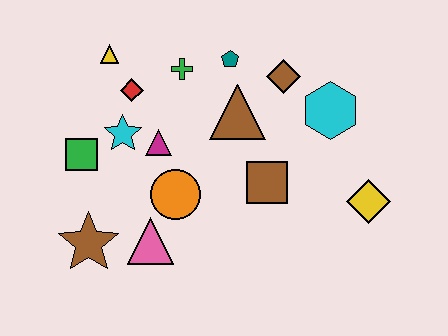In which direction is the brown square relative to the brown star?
The brown square is to the right of the brown star.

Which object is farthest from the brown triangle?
The brown star is farthest from the brown triangle.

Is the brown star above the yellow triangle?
No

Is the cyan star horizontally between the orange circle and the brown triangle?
No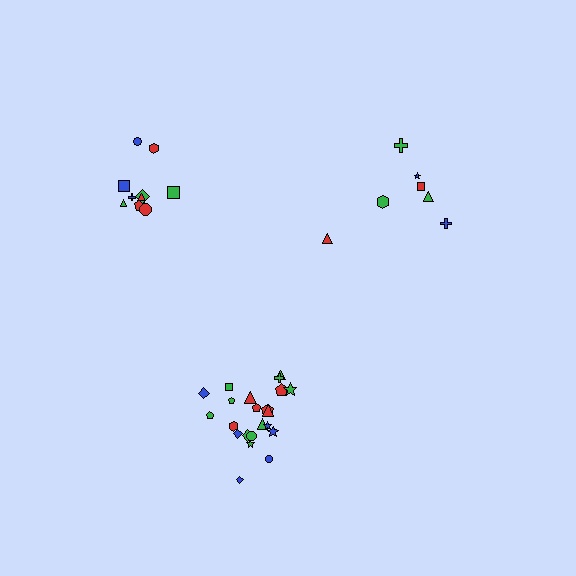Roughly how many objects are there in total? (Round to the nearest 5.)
Roughly 40 objects in total.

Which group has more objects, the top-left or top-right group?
The top-left group.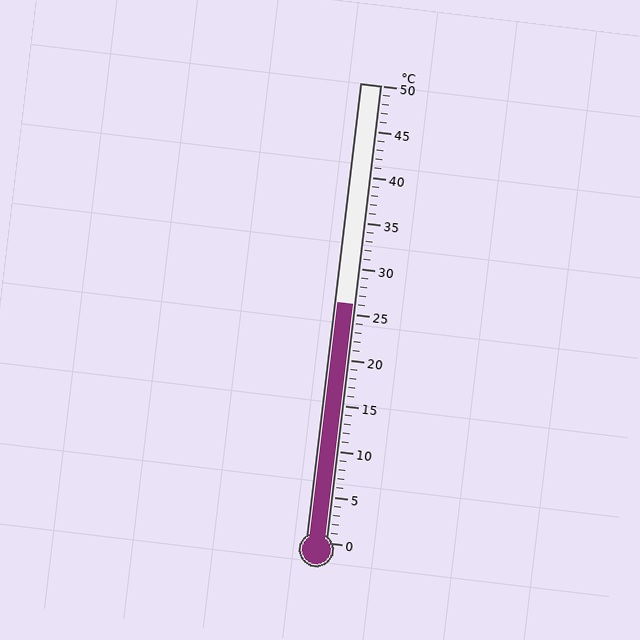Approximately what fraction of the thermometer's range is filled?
The thermometer is filled to approximately 50% of its range.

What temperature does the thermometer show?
The thermometer shows approximately 26°C.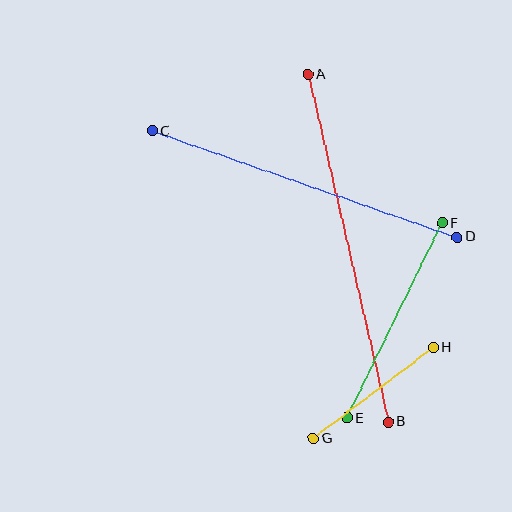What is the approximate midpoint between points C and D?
The midpoint is at approximately (305, 184) pixels.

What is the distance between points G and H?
The distance is approximately 150 pixels.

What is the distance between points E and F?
The distance is approximately 217 pixels.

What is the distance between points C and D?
The distance is approximately 323 pixels.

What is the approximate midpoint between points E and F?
The midpoint is at approximately (394, 321) pixels.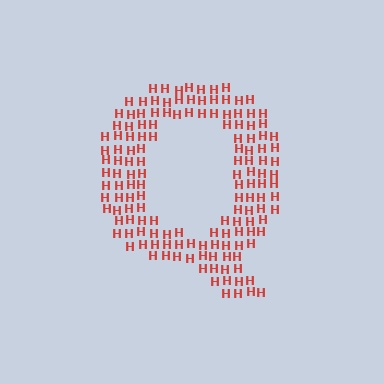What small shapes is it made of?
It is made of small letter H's.